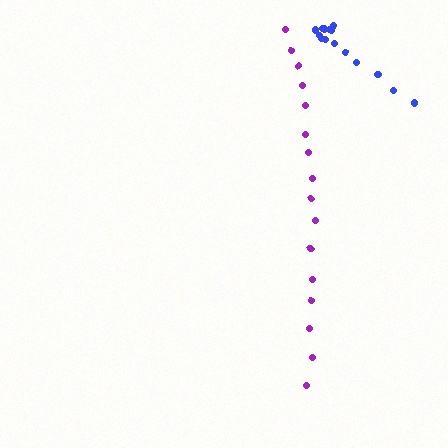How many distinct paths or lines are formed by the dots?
There are 2 distinct paths.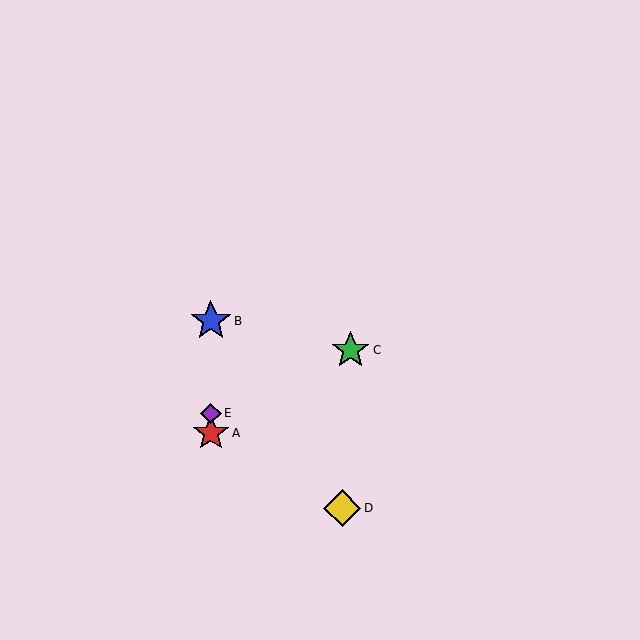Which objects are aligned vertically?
Objects A, B, E are aligned vertically.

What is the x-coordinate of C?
Object C is at x≈351.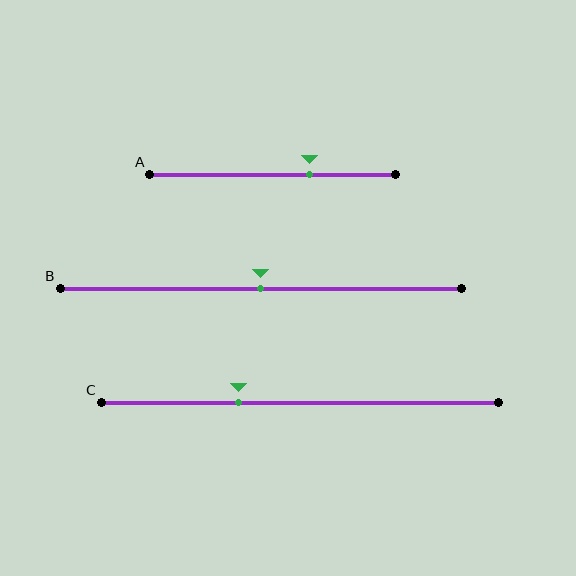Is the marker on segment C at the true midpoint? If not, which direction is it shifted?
No, the marker on segment C is shifted to the left by about 16% of the segment length.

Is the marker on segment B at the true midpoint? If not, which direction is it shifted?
Yes, the marker on segment B is at the true midpoint.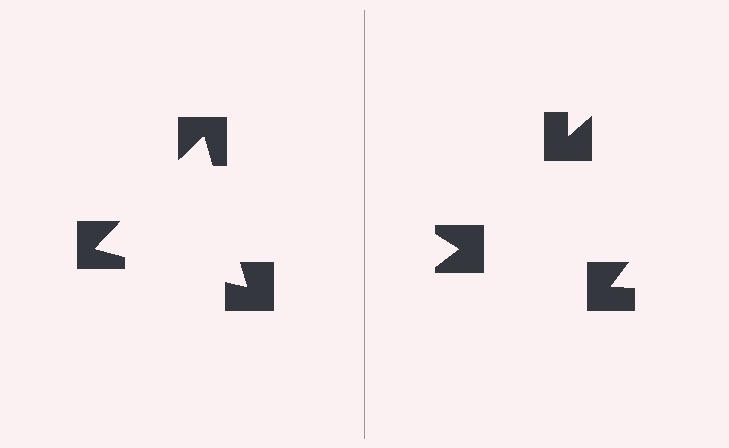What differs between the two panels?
The notched squares are positioned identically on both sides; only the wedge orientations differ. On the left they align to a triangle; on the right they are misaligned.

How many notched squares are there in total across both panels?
6 — 3 on each side.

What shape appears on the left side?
An illusory triangle.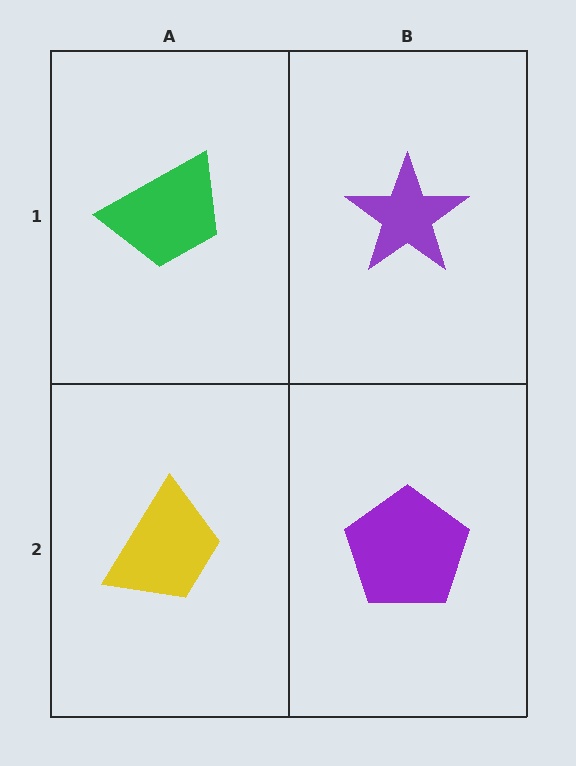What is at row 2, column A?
A yellow trapezoid.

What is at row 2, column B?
A purple pentagon.